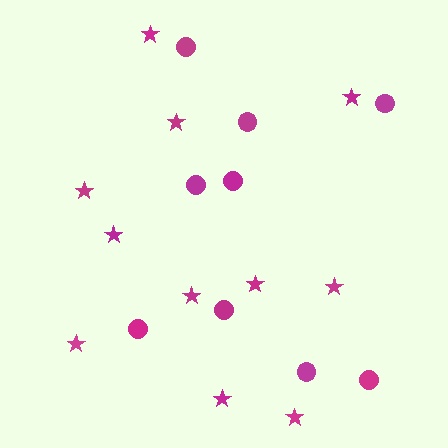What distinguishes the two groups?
There are 2 groups: one group of circles (9) and one group of stars (11).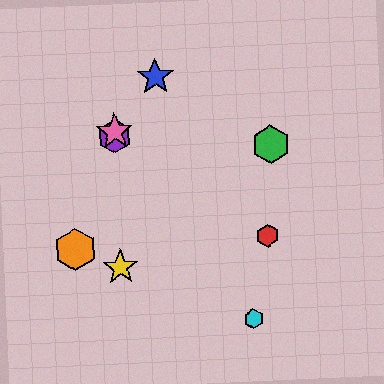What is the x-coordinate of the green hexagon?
The green hexagon is at x≈271.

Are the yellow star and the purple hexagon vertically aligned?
Yes, both are at x≈120.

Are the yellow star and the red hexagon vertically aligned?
No, the yellow star is at x≈120 and the red hexagon is at x≈267.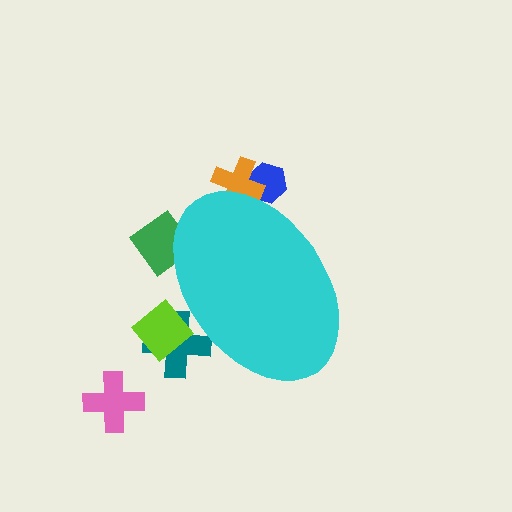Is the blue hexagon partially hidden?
Yes, the blue hexagon is partially hidden behind the cyan ellipse.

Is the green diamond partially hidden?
Yes, the green diamond is partially hidden behind the cyan ellipse.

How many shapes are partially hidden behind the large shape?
5 shapes are partially hidden.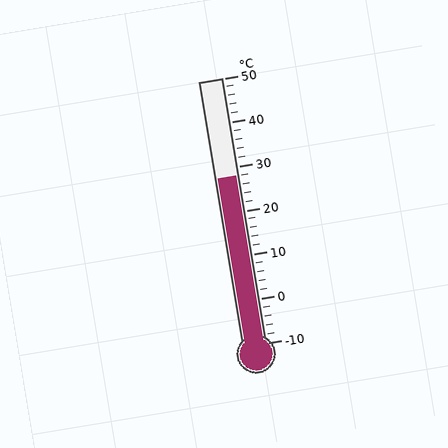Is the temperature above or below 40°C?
The temperature is below 40°C.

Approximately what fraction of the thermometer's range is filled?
The thermometer is filled to approximately 65% of its range.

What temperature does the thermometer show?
The thermometer shows approximately 28°C.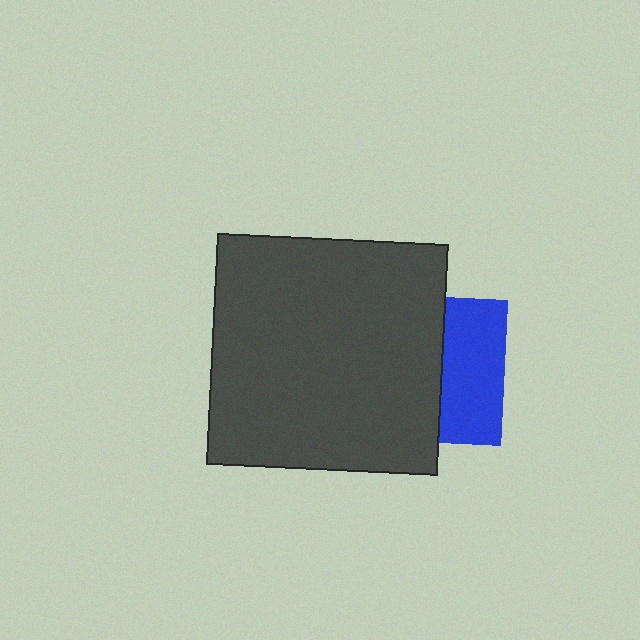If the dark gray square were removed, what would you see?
You would see the complete blue square.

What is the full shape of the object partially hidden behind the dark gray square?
The partially hidden object is a blue square.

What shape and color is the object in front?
The object in front is a dark gray square.